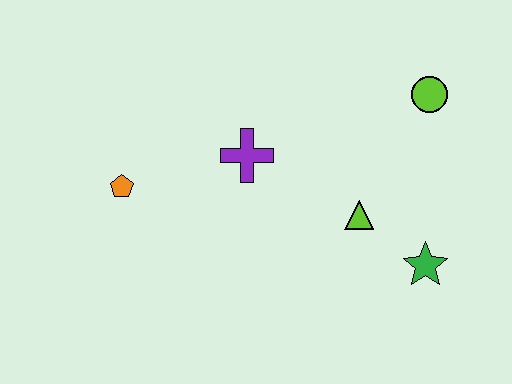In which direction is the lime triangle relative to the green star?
The lime triangle is to the left of the green star.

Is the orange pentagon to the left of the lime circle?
Yes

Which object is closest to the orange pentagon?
The purple cross is closest to the orange pentagon.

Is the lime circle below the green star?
No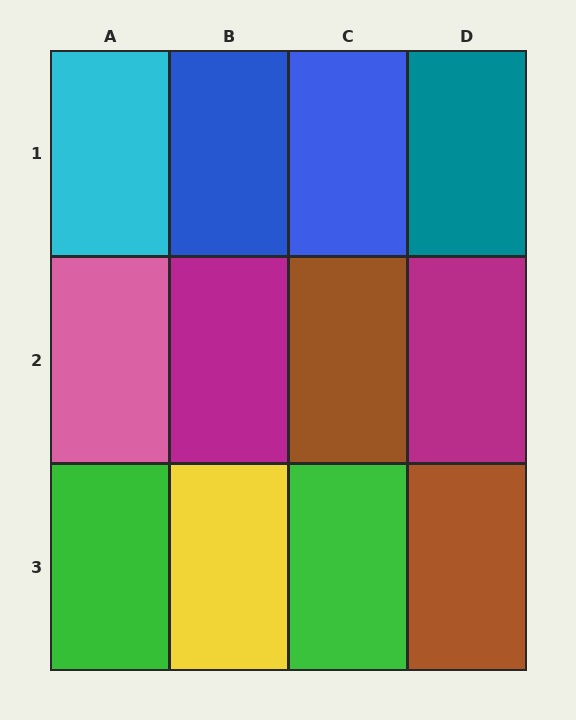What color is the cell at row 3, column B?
Yellow.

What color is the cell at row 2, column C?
Brown.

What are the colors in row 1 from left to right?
Cyan, blue, blue, teal.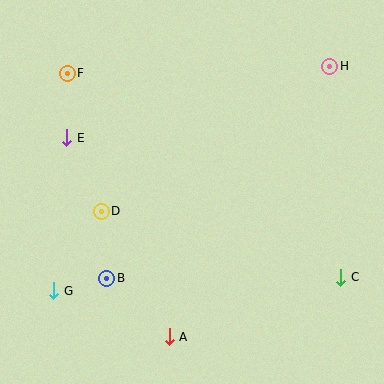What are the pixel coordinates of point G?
Point G is at (54, 291).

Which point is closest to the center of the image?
Point D at (101, 211) is closest to the center.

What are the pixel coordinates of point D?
Point D is at (101, 211).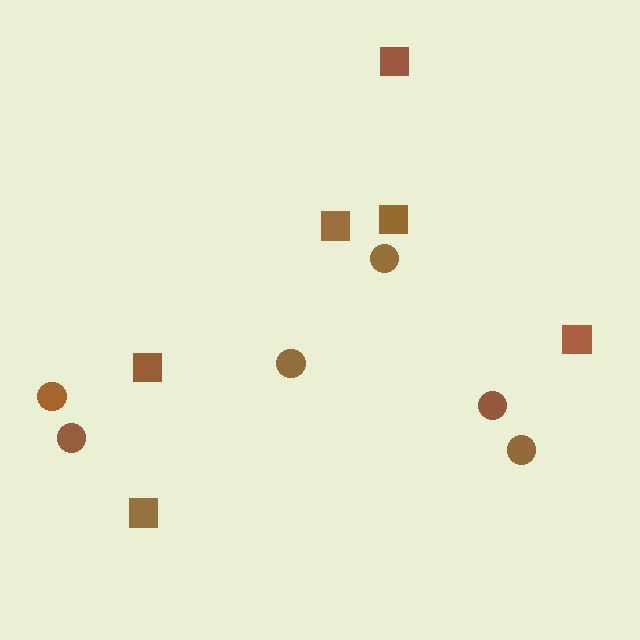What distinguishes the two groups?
There are 2 groups: one group of squares (6) and one group of circles (6).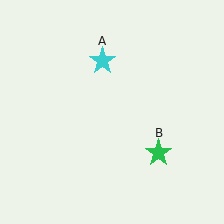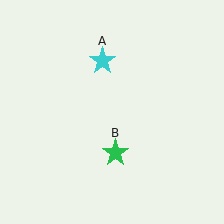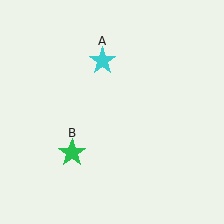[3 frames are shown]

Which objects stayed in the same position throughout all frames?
Cyan star (object A) remained stationary.